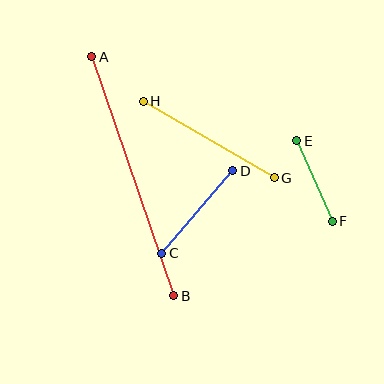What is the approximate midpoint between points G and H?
The midpoint is at approximately (209, 139) pixels.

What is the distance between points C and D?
The distance is approximately 109 pixels.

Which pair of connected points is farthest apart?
Points A and B are farthest apart.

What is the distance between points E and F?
The distance is approximately 88 pixels.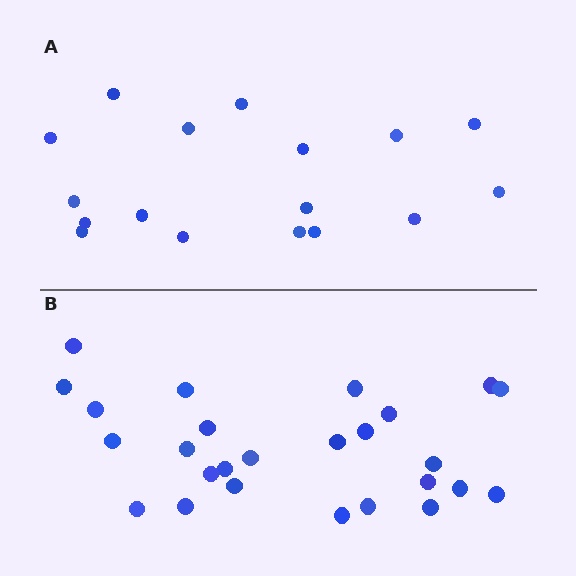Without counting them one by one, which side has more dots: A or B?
Region B (the bottom region) has more dots.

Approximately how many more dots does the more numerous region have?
Region B has roughly 8 or so more dots than region A.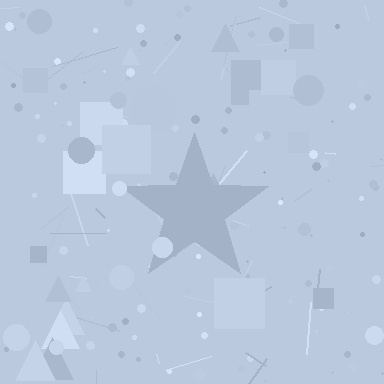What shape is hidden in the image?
A star is hidden in the image.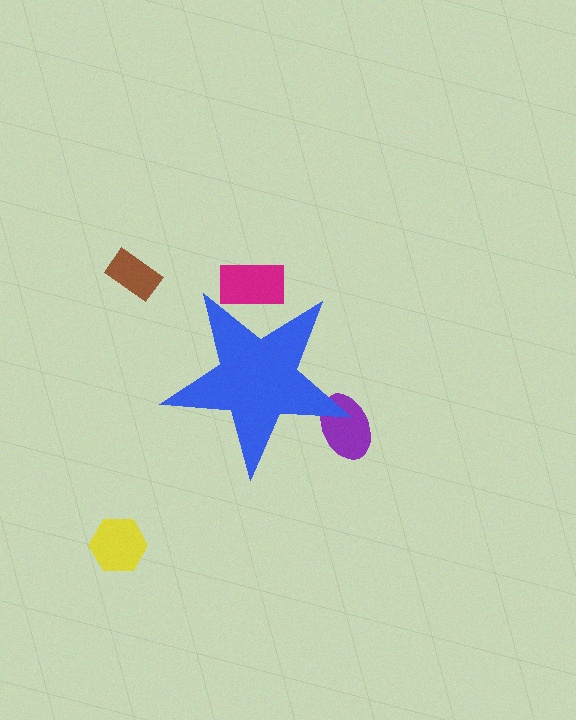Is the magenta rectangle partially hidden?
Yes, the magenta rectangle is partially hidden behind the blue star.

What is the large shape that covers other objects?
A blue star.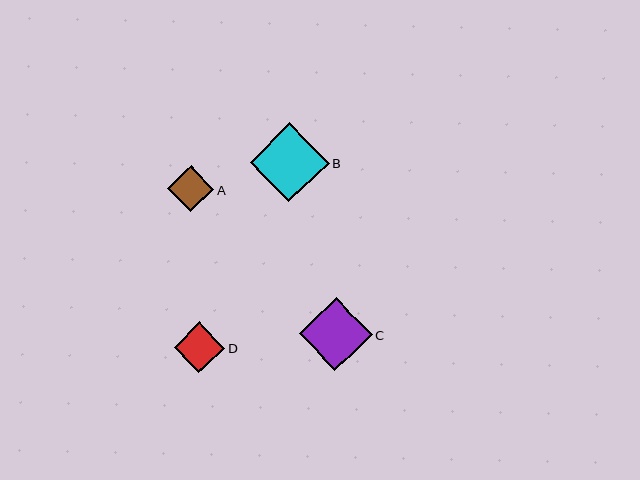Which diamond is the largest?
Diamond B is the largest with a size of approximately 79 pixels.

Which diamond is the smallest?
Diamond A is the smallest with a size of approximately 46 pixels.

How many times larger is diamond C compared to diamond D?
Diamond C is approximately 1.4 times the size of diamond D.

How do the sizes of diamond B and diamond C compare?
Diamond B and diamond C are approximately the same size.